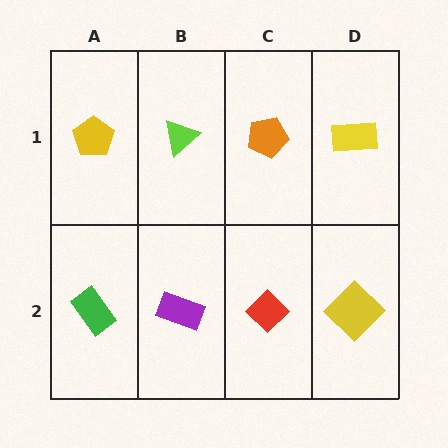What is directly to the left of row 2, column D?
A red diamond.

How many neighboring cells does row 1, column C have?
3.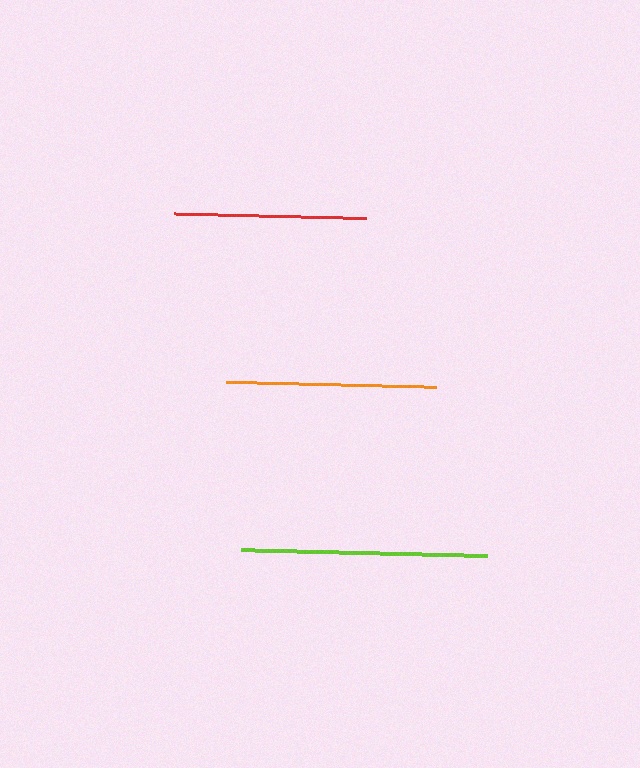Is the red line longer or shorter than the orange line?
The orange line is longer than the red line.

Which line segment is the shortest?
The red line is the shortest at approximately 192 pixels.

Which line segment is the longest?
The lime line is the longest at approximately 246 pixels.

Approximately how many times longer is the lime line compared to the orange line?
The lime line is approximately 1.2 times the length of the orange line.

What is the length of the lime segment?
The lime segment is approximately 246 pixels long.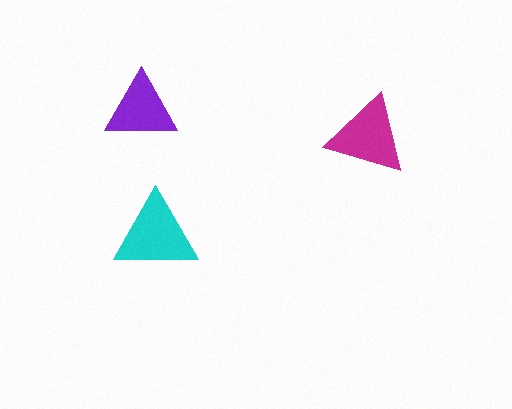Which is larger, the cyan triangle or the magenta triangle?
The cyan one.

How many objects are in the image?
There are 3 objects in the image.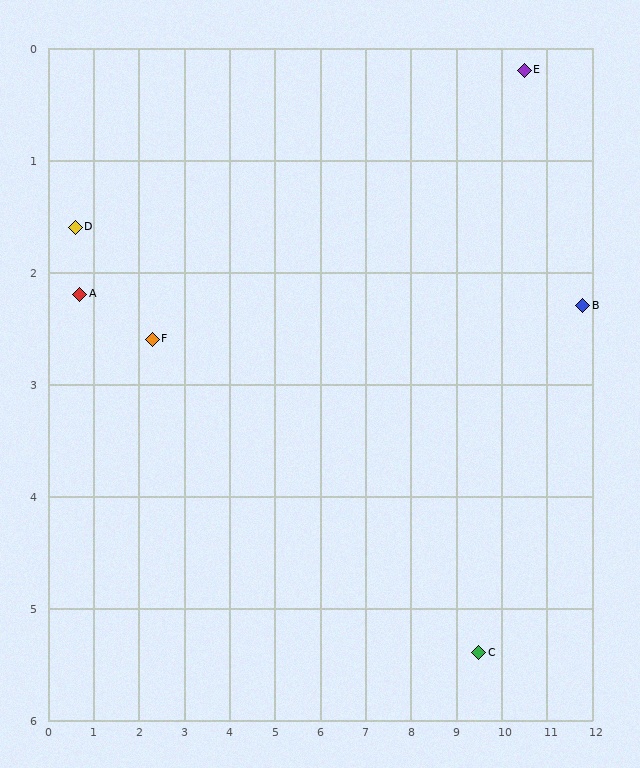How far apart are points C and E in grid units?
Points C and E are about 5.3 grid units apart.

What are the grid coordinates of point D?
Point D is at approximately (0.6, 1.6).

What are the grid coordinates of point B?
Point B is at approximately (11.8, 2.3).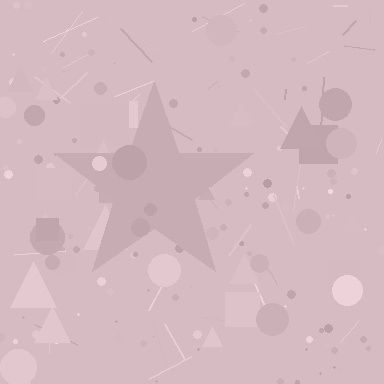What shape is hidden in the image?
A star is hidden in the image.